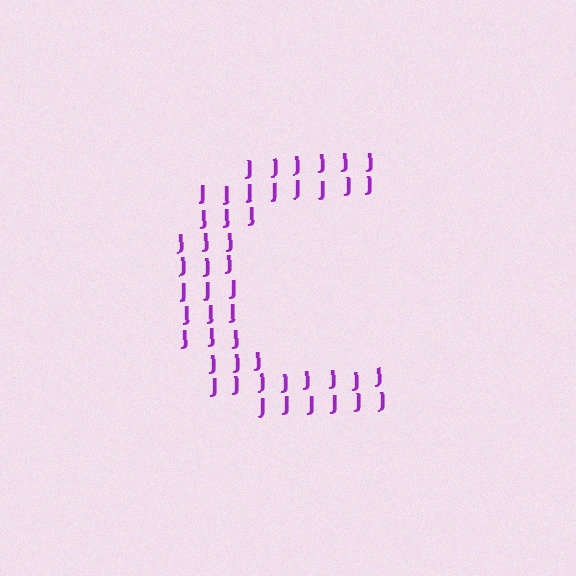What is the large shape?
The large shape is the letter C.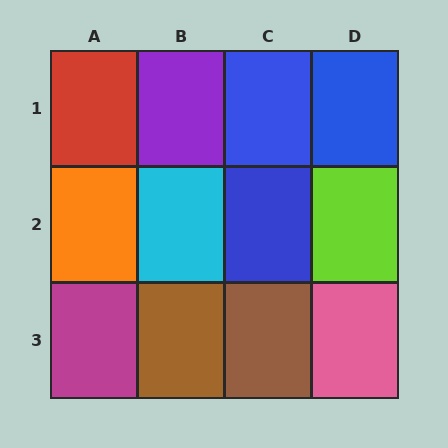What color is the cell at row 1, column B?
Purple.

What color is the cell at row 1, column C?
Blue.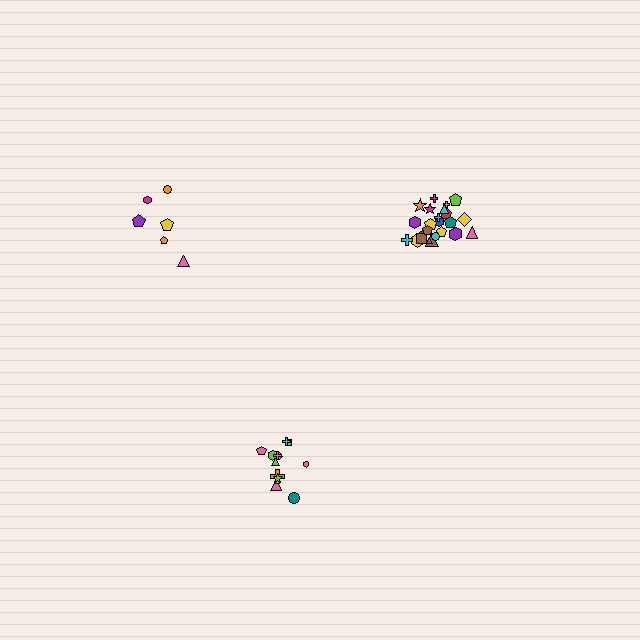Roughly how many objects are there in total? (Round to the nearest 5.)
Roughly 45 objects in total.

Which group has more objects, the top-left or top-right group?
The top-right group.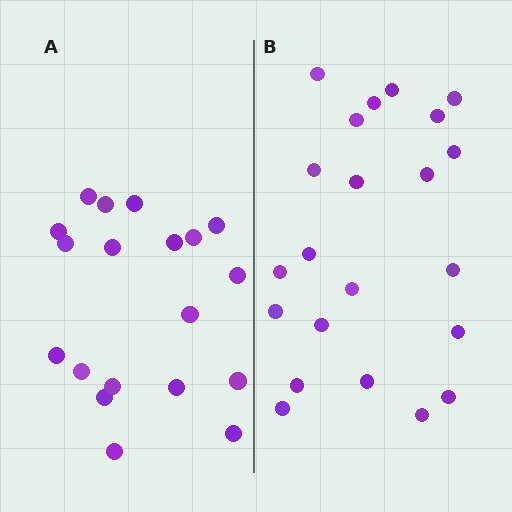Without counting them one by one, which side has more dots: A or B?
Region B (the right region) has more dots.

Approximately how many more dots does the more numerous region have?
Region B has just a few more — roughly 2 or 3 more dots than region A.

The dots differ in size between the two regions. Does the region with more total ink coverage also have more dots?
No. Region A has more total ink coverage because its dots are larger, but region B actually contains more individual dots. Total area can be misleading — the number of items is what matters here.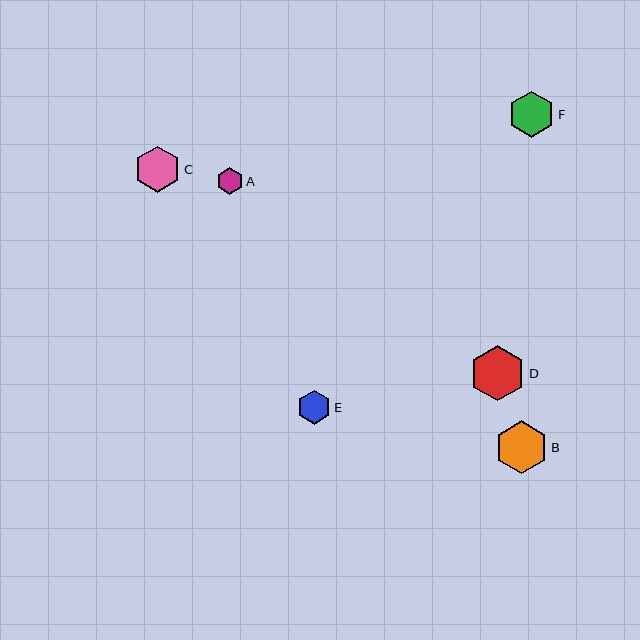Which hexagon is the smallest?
Hexagon A is the smallest with a size of approximately 27 pixels.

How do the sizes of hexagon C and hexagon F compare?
Hexagon C and hexagon F are approximately the same size.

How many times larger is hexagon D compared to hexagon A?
Hexagon D is approximately 2.1 times the size of hexagon A.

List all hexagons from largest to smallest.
From largest to smallest: D, B, C, F, E, A.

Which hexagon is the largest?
Hexagon D is the largest with a size of approximately 56 pixels.